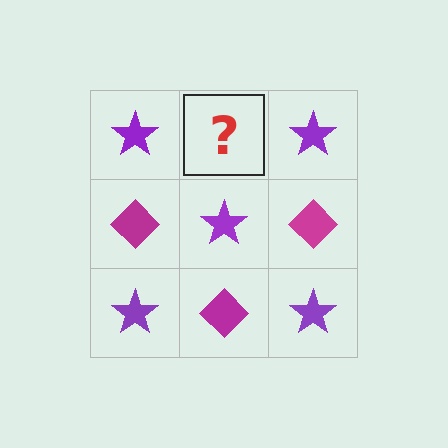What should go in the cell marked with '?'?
The missing cell should contain a magenta diamond.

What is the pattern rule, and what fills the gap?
The rule is that it alternates purple star and magenta diamond in a checkerboard pattern. The gap should be filled with a magenta diamond.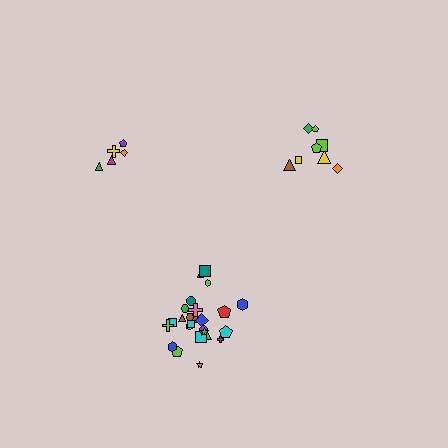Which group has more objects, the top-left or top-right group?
The top-right group.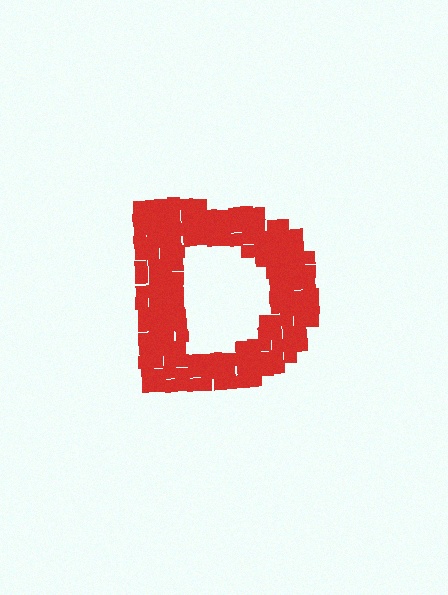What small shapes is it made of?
It is made of small squares.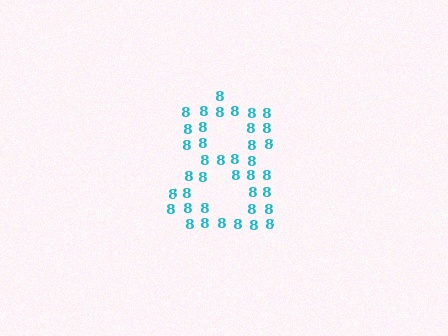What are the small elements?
The small elements are digit 8's.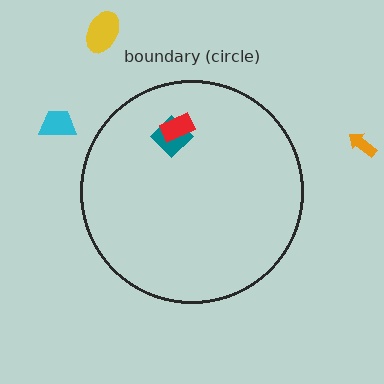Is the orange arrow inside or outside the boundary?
Outside.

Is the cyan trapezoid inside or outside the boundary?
Outside.